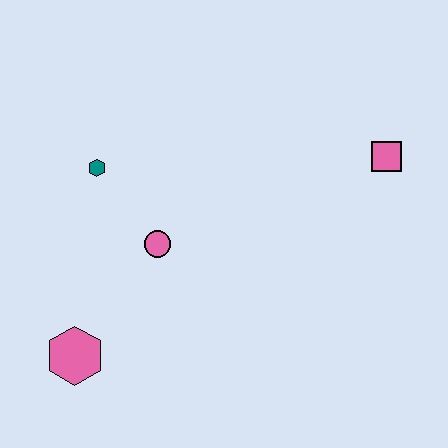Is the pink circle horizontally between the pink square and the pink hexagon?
Yes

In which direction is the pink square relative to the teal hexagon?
The pink square is to the right of the teal hexagon.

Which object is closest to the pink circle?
The teal hexagon is closest to the pink circle.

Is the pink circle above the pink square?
No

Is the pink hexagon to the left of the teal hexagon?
Yes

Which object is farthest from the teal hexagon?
The pink square is farthest from the teal hexagon.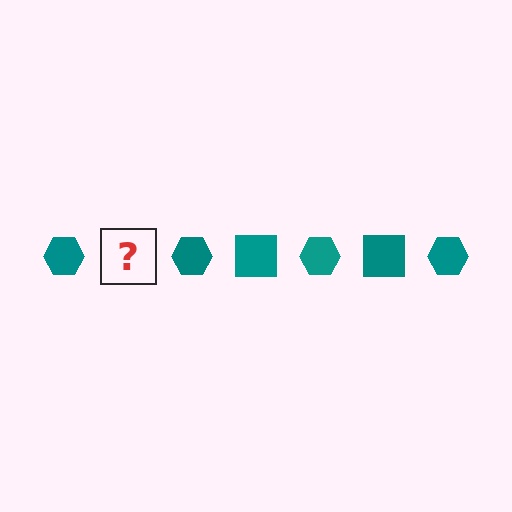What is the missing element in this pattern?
The missing element is a teal square.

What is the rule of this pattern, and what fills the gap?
The rule is that the pattern cycles through hexagon, square shapes in teal. The gap should be filled with a teal square.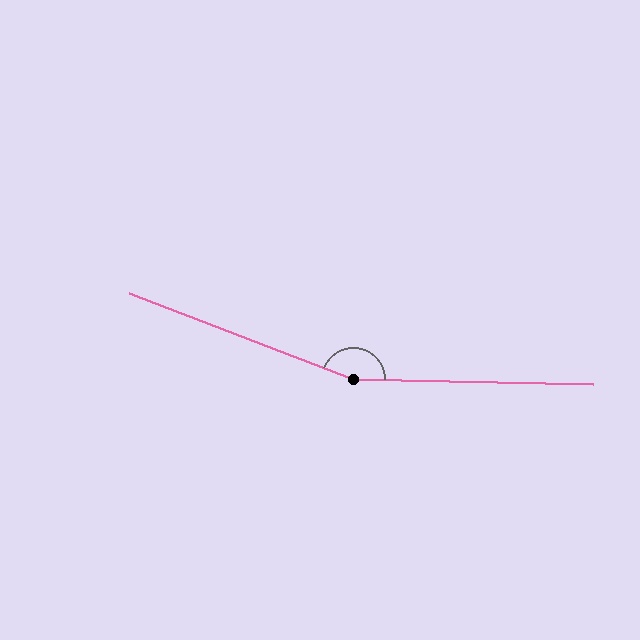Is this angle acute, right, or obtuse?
It is obtuse.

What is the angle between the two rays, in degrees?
Approximately 160 degrees.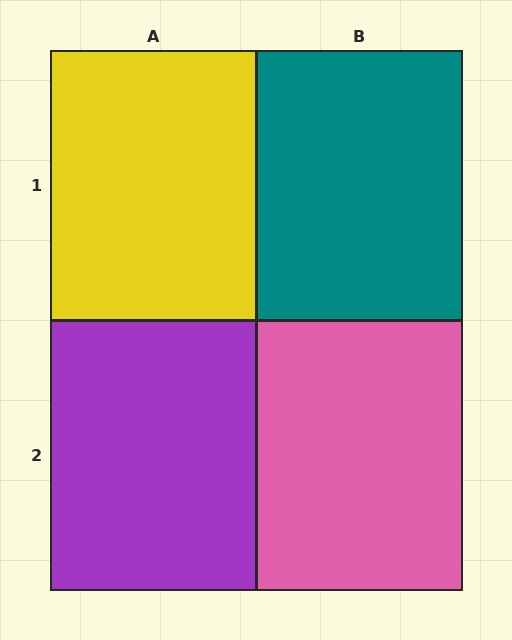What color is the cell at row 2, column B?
Pink.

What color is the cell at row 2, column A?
Purple.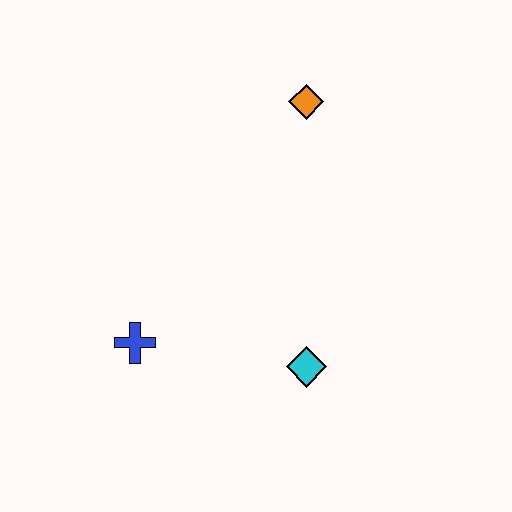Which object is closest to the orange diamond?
The cyan diamond is closest to the orange diamond.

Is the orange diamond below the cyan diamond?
No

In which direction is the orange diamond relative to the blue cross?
The orange diamond is above the blue cross.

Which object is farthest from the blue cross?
The orange diamond is farthest from the blue cross.